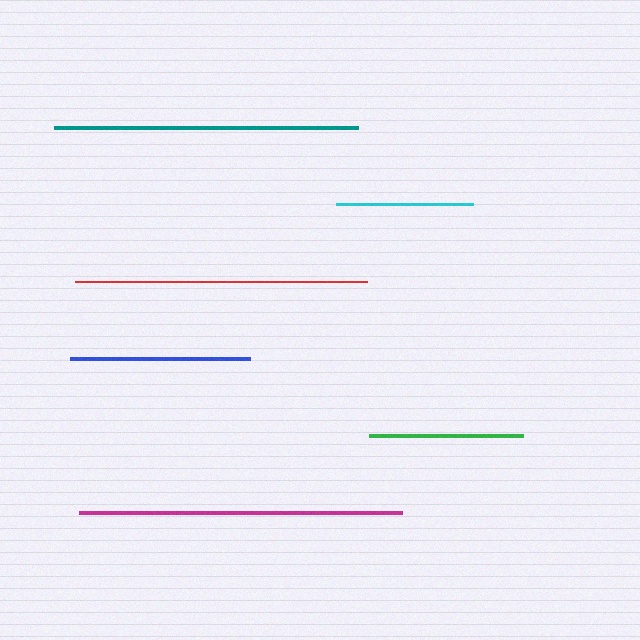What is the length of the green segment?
The green segment is approximately 154 pixels long.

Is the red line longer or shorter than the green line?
The red line is longer than the green line.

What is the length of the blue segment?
The blue segment is approximately 181 pixels long.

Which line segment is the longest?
The magenta line is the longest at approximately 322 pixels.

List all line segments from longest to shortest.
From longest to shortest: magenta, teal, red, blue, green, cyan.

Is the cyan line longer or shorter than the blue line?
The blue line is longer than the cyan line.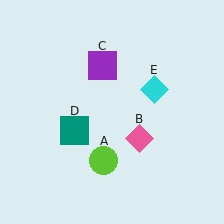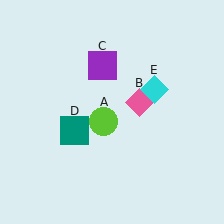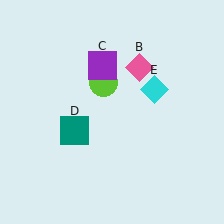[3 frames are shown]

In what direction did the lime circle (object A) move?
The lime circle (object A) moved up.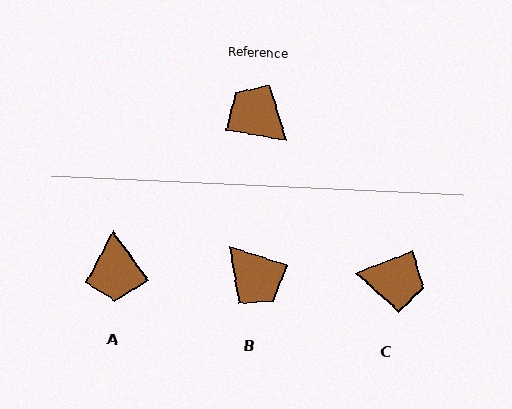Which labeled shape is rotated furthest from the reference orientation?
B, about 173 degrees away.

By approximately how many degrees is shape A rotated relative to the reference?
Approximately 136 degrees counter-clockwise.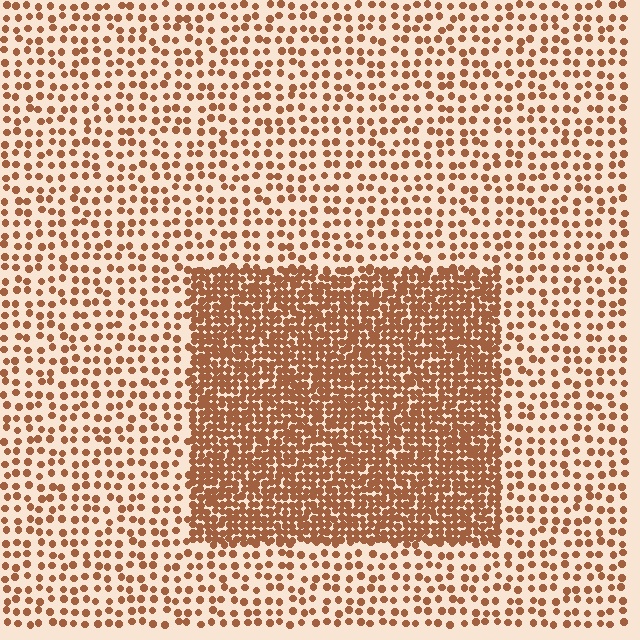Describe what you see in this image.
The image contains small brown elements arranged at two different densities. A rectangle-shaped region is visible where the elements are more densely packed than the surrounding area.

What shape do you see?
I see a rectangle.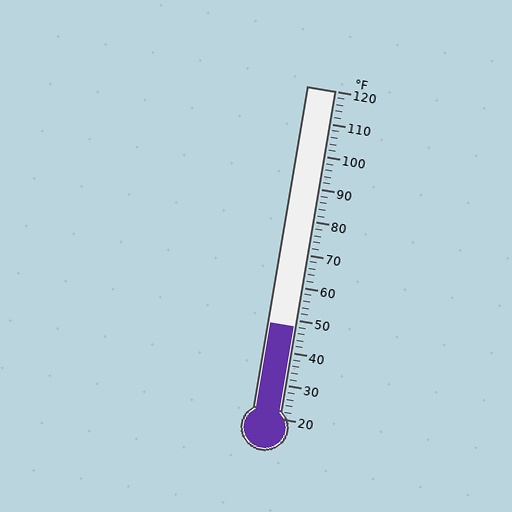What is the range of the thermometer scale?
The thermometer scale ranges from 20°F to 120°F.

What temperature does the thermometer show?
The thermometer shows approximately 48°F.